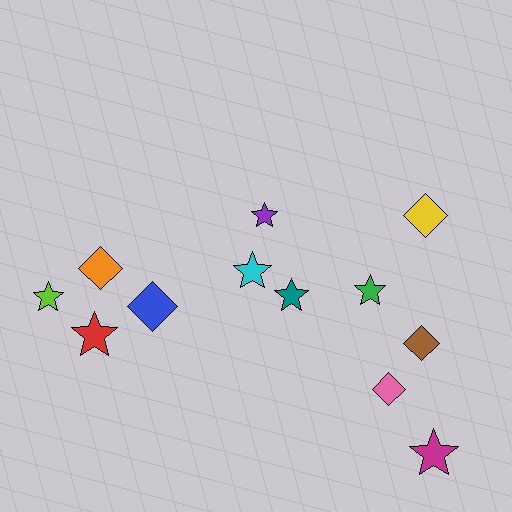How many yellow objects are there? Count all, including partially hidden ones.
There is 1 yellow object.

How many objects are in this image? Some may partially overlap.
There are 12 objects.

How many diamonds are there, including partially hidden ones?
There are 5 diamonds.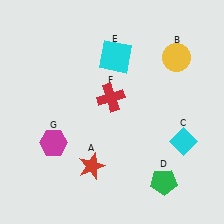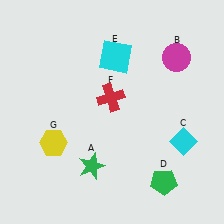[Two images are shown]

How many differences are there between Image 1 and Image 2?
There are 3 differences between the two images.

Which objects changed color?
A changed from red to green. B changed from yellow to magenta. G changed from magenta to yellow.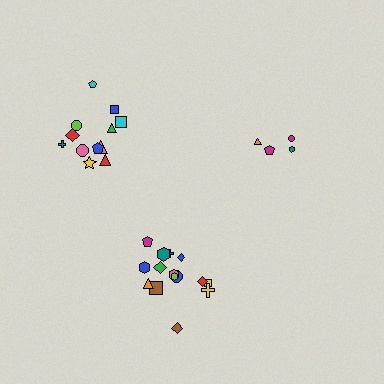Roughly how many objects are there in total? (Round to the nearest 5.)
Roughly 30 objects in total.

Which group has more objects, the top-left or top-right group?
The top-left group.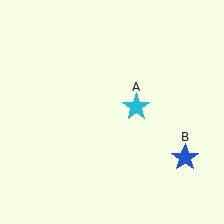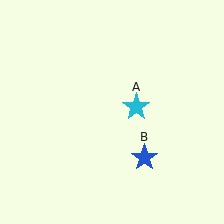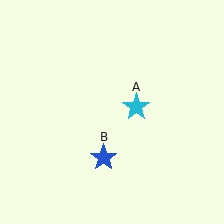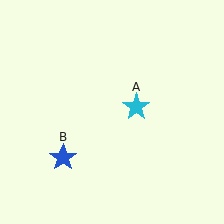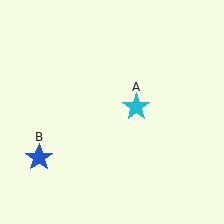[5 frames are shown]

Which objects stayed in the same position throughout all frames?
Cyan star (object A) remained stationary.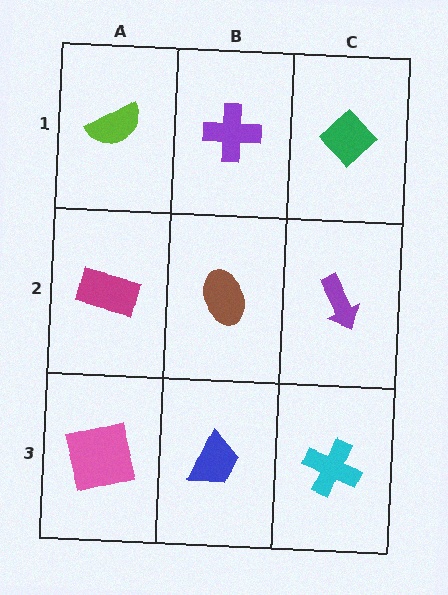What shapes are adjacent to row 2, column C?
A green diamond (row 1, column C), a cyan cross (row 3, column C), a brown ellipse (row 2, column B).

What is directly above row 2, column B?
A purple cross.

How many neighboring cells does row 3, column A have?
2.